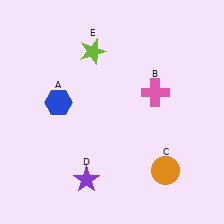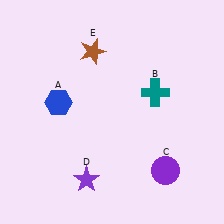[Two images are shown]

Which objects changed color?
B changed from pink to teal. C changed from orange to purple. E changed from lime to brown.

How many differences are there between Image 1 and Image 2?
There are 3 differences between the two images.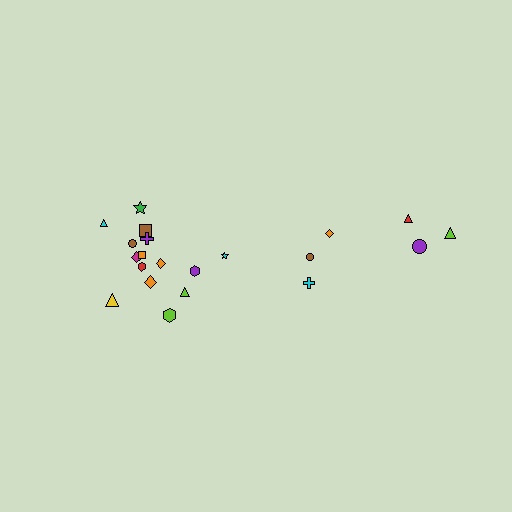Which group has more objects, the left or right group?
The left group.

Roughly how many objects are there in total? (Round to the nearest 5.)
Roughly 20 objects in total.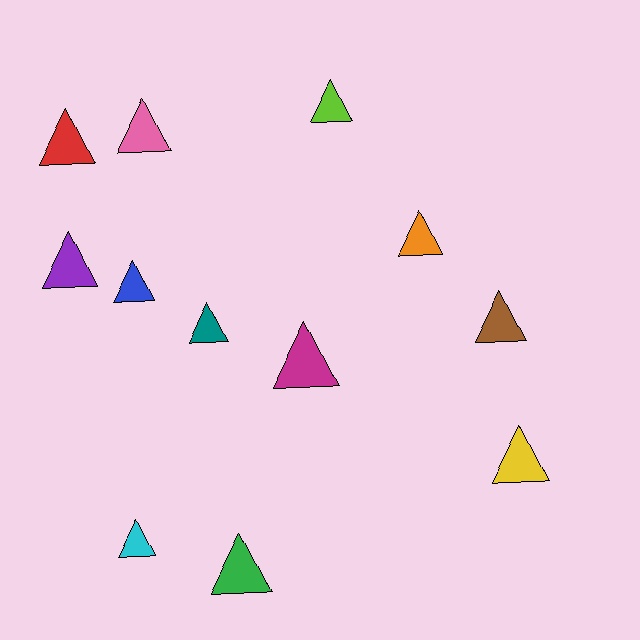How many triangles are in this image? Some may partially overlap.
There are 12 triangles.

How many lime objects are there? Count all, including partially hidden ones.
There is 1 lime object.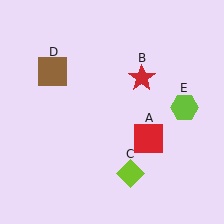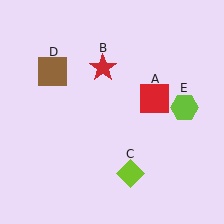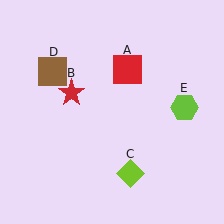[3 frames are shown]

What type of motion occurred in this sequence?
The red square (object A), red star (object B) rotated counterclockwise around the center of the scene.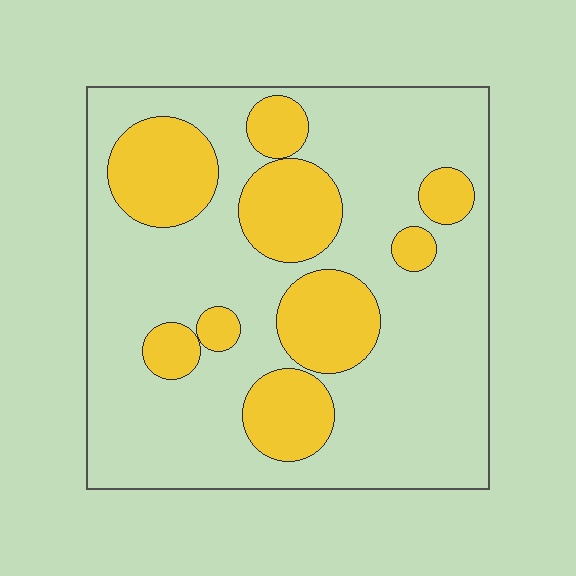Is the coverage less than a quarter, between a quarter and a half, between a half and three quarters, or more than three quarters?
Between a quarter and a half.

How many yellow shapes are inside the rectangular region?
9.